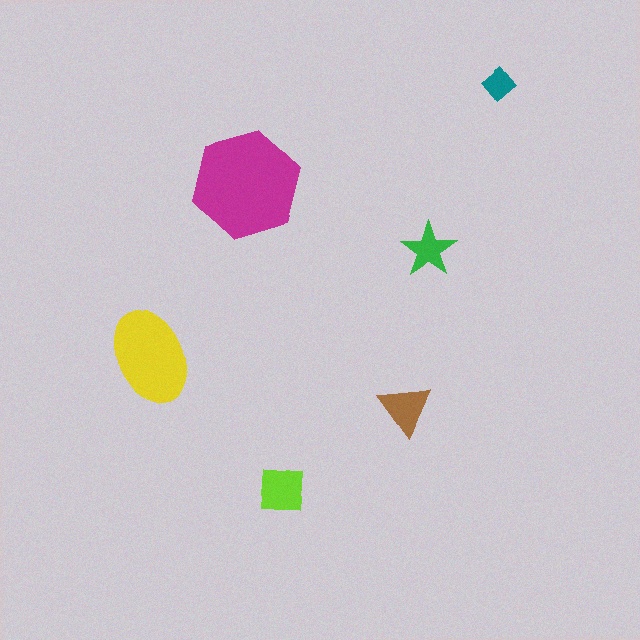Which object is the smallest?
The teal diamond.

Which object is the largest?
The magenta hexagon.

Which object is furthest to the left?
The yellow ellipse is leftmost.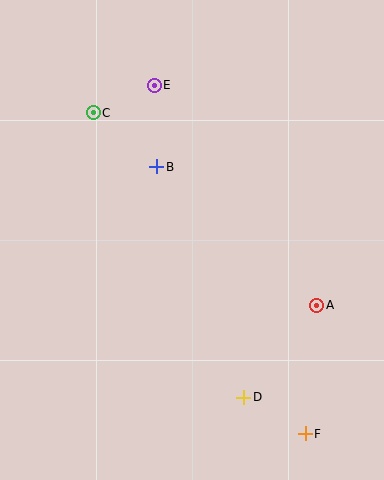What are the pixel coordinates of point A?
Point A is at (317, 305).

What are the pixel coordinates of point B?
Point B is at (157, 167).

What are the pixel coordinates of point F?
Point F is at (305, 434).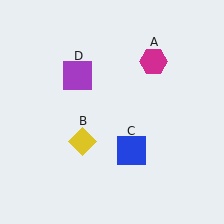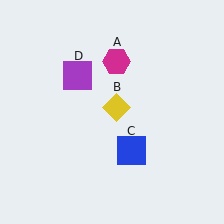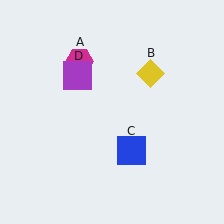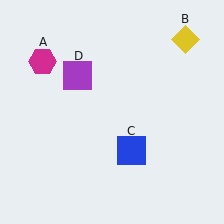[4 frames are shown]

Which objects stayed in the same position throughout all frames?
Blue square (object C) and purple square (object D) remained stationary.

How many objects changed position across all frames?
2 objects changed position: magenta hexagon (object A), yellow diamond (object B).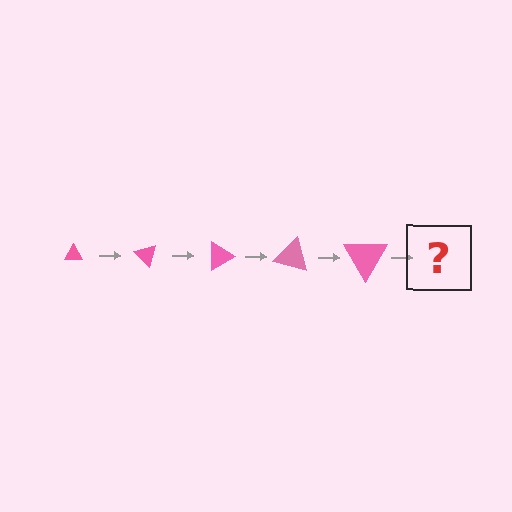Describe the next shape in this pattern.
It should be a triangle, larger than the previous one and rotated 225 degrees from the start.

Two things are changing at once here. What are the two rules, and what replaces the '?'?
The two rules are that the triangle grows larger each step and it rotates 45 degrees each step. The '?' should be a triangle, larger than the previous one and rotated 225 degrees from the start.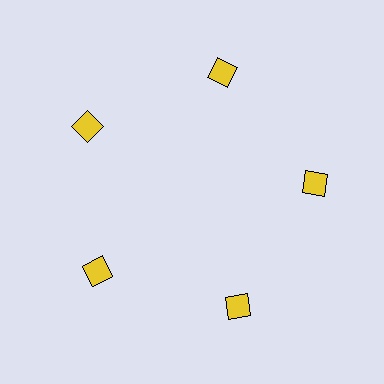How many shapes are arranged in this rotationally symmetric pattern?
There are 5 shapes, arranged in 5 groups of 1.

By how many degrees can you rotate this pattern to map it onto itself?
The pattern maps onto itself every 72 degrees of rotation.